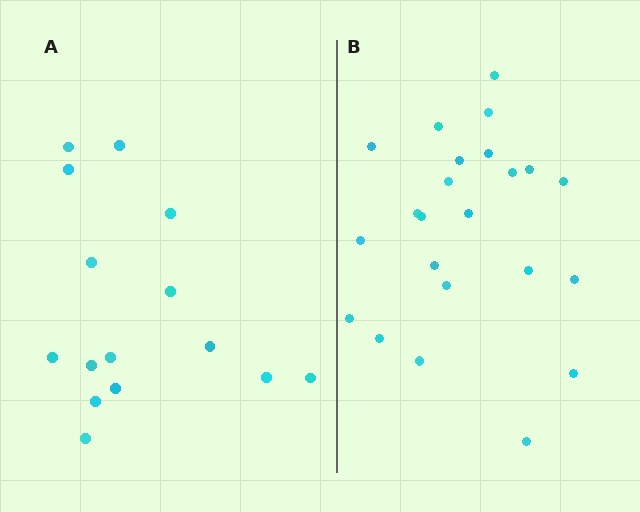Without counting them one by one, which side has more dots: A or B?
Region B (the right region) has more dots.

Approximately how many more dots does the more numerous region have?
Region B has roughly 8 or so more dots than region A.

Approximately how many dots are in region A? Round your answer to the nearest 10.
About 20 dots. (The exact count is 15, which rounds to 20.)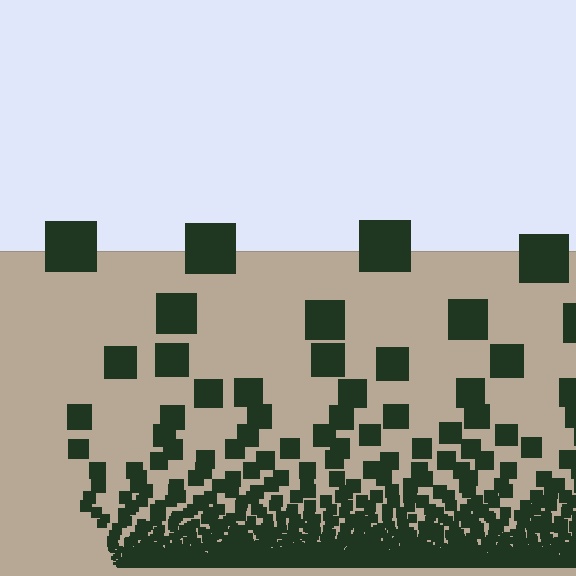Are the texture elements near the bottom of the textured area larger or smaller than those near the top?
Smaller. The gradient is inverted — elements near the bottom are smaller and denser.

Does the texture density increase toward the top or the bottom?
Density increases toward the bottom.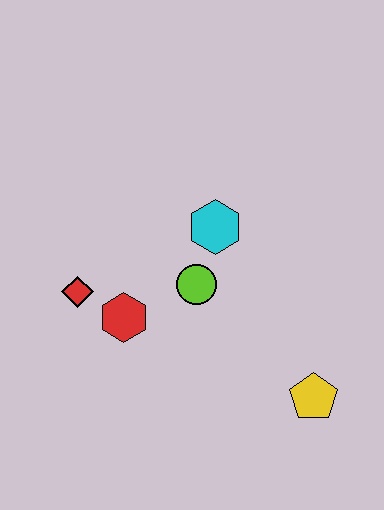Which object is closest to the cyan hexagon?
The lime circle is closest to the cyan hexagon.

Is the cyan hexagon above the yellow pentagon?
Yes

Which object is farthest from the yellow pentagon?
The red diamond is farthest from the yellow pentagon.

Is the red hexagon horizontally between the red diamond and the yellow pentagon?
Yes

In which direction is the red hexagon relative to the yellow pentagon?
The red hexagon is to the left of the yellow pentagon.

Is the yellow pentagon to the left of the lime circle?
No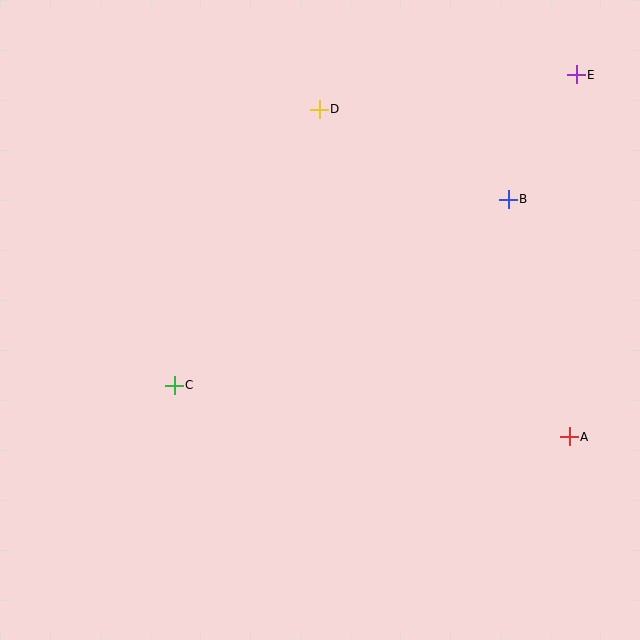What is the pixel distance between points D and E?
The distance between D and E is 259 pixels.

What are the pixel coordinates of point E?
Point E is at (576, 75).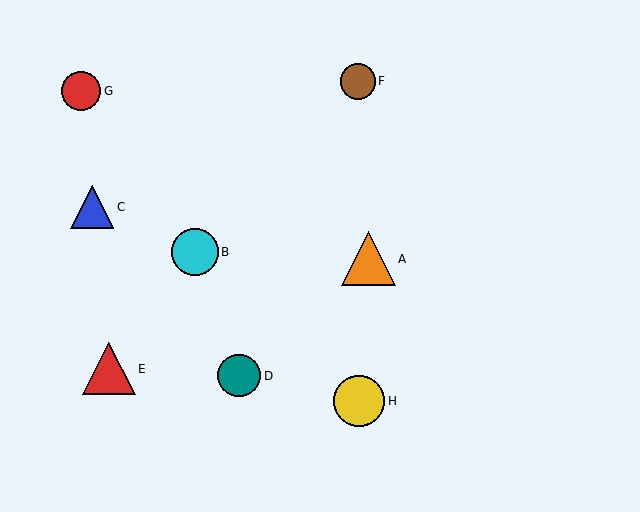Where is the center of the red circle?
The center of the red circle is at (81, 91).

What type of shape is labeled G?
Shape G is a red circle.